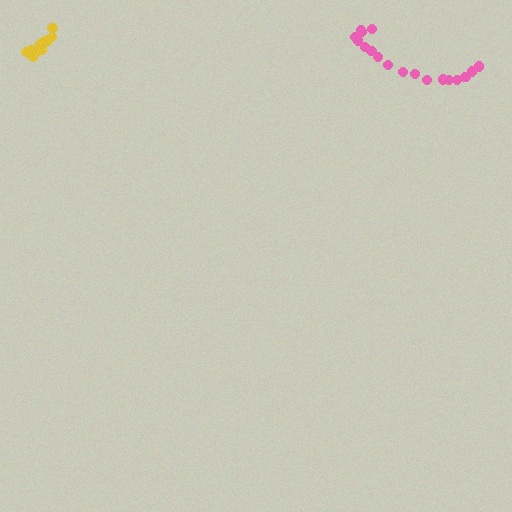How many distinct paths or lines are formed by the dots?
There are 2 distinct paths.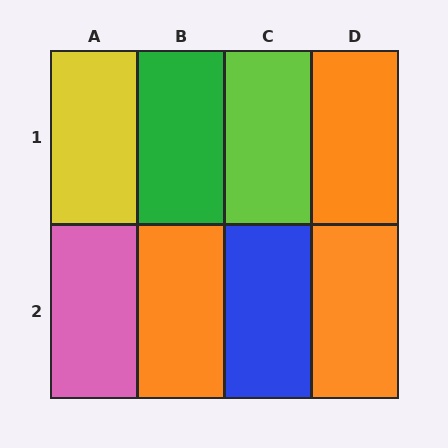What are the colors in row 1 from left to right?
Yellow, green, lime, orange.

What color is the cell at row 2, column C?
Blue.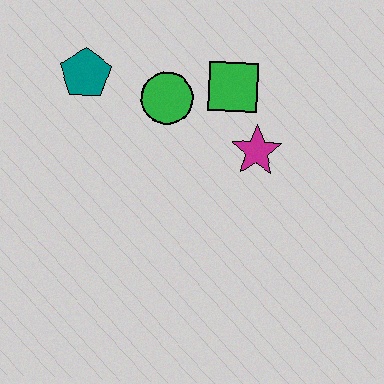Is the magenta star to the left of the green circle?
No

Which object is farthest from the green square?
The teal pentagon is farthest from the green square.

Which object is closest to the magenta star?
The green square is closest to the magenta star.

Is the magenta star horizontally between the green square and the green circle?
No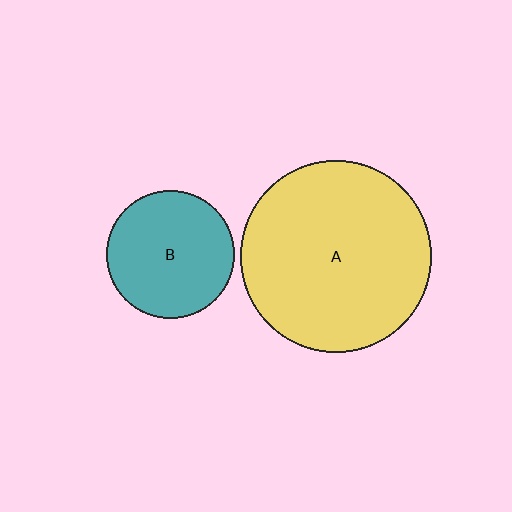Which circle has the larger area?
Circle A (yellow).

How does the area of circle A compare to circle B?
Approximately 2.2 times.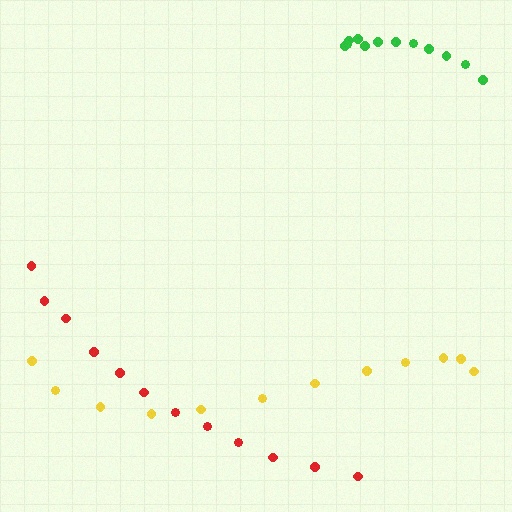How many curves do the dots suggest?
There are 3 distinct paths.